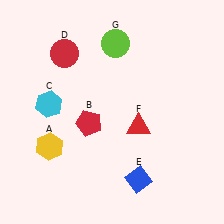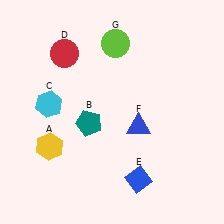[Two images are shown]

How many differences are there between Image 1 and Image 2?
There are 2 differences between the two images.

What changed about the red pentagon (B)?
In Image 1, B is red. In Image 2, it changed to teal.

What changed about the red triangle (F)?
In Image 1, F is red. In Image 2, it changed to blue.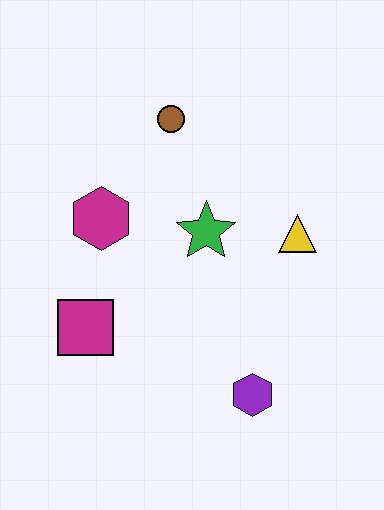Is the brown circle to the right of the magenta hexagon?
Yes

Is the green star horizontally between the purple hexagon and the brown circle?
Yes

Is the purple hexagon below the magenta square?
Yes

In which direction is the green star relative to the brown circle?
The green star is below the brown circle.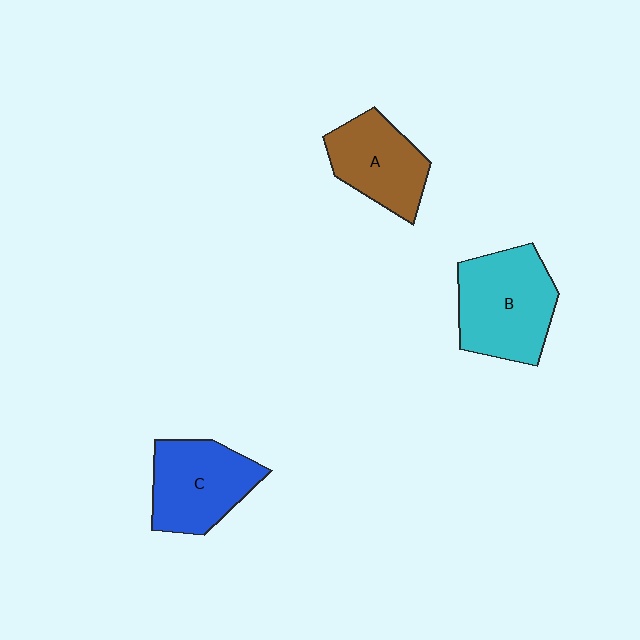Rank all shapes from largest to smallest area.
From largest to smallest: B (cyan), C (blue), A (brown).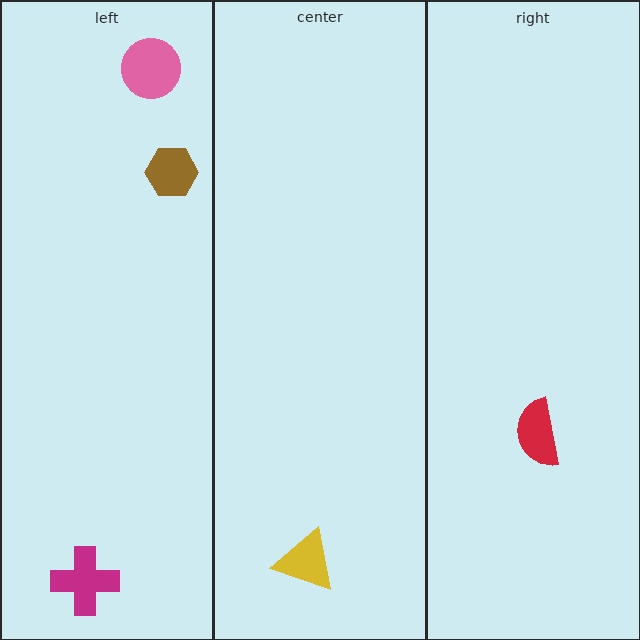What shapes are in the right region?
The red semicircle.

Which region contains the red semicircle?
The right region.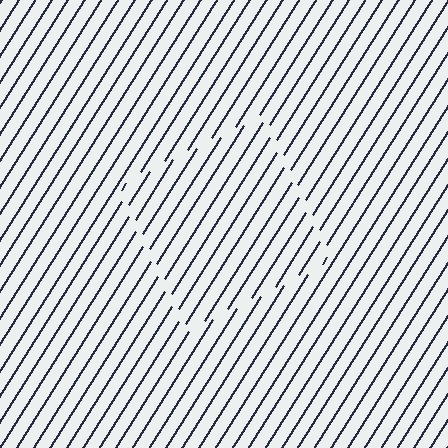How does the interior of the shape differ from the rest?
The interior of the shape contains the same grating, shifted by half a period — the contour is defined by the phase discontinuity where line-ends from the inner and outer gratings abut.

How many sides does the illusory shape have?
4 sides — the line-ends trace a square.